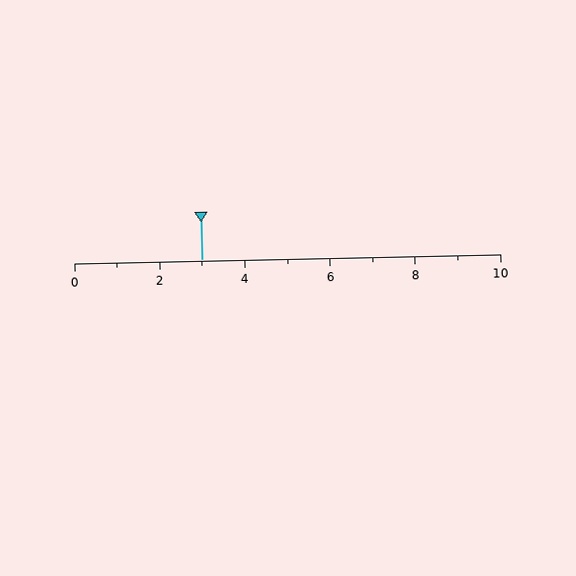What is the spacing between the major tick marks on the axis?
The major ticks are spaced 2 apart.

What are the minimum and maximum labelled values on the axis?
The axis runs from 0 to 10.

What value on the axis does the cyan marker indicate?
The marker indicates approximately 3.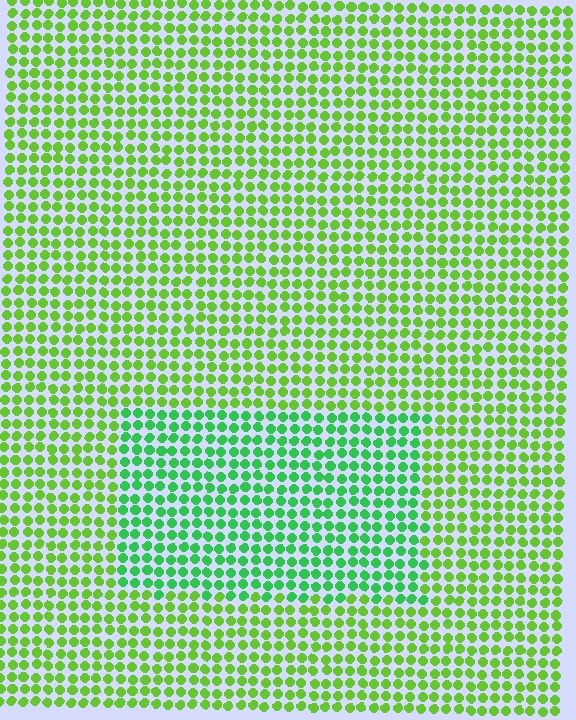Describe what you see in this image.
The image is filled with small lime elements in a uniform arrangement. A rectangle-shaped region is visible where the elements are tinted to a slightly different hue, forming a subtle color boundary.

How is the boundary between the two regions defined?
The boundary is defined purely by a slight shift in hue (about 34 degrees). Spacing, size, and orientation are identical on both sides.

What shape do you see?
I see a rectangle.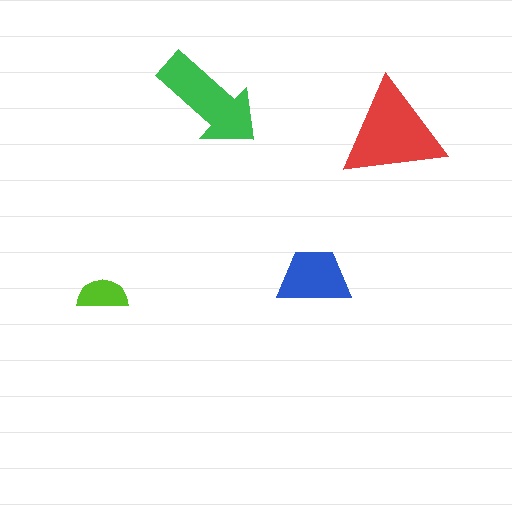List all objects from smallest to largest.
The lime semicircle, the blue trapezoid, the green arrow, the red triangle.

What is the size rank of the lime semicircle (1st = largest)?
4th.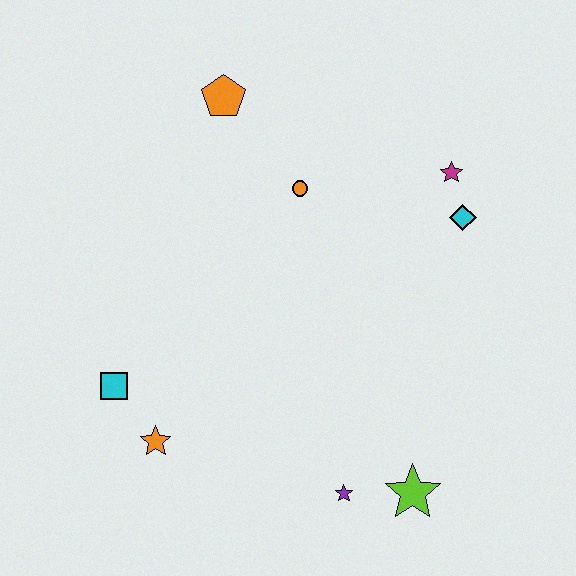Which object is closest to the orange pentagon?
The orange circle is closest to the orange pentagon.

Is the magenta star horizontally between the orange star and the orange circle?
No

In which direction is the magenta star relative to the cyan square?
The magenta star is to the right of the cyan square.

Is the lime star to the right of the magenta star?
No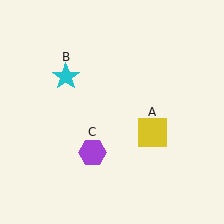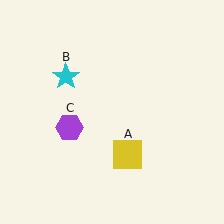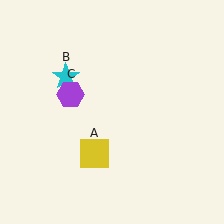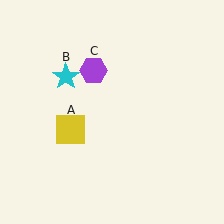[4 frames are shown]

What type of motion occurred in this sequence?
The yellow square (object A), purple hexagon (object C) rotated clockwise around the center of the scene.